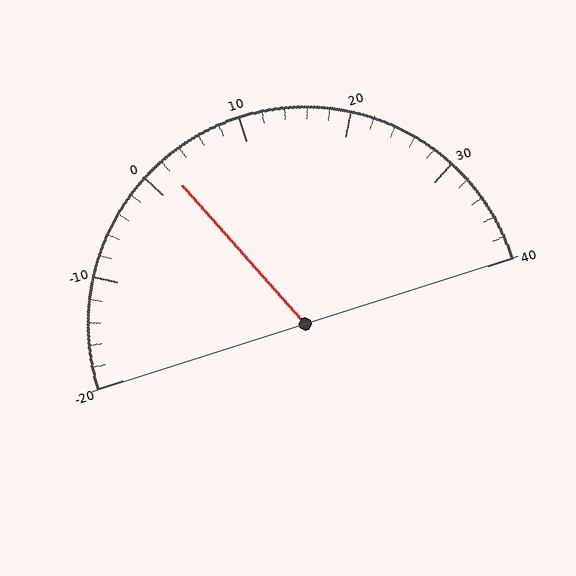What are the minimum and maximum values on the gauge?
The gauge ranges from -20 to 40.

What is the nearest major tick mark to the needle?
The nearest major tick mark is 0.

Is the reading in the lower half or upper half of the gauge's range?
The reading is in the lower half of the range (-20 to 40).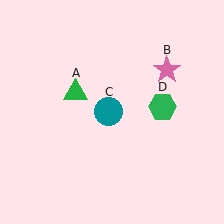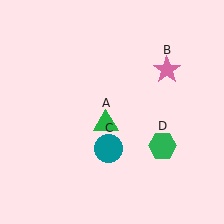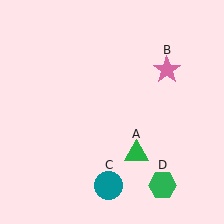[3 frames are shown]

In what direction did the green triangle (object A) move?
The green triangle (object A) moved down and to the right.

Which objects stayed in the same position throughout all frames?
Pink star (object B) remained stationary.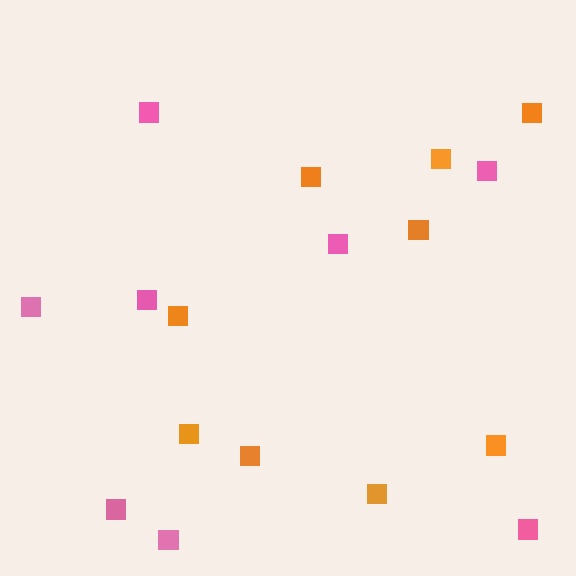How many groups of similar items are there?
There are 2 groups: one group of pink squares (8) and one group of orange squares (9).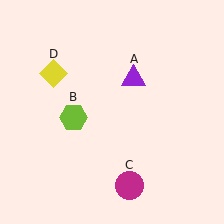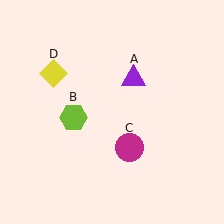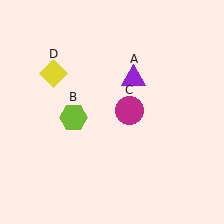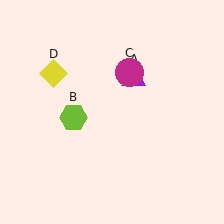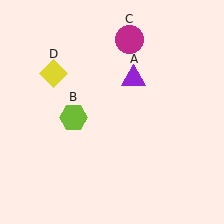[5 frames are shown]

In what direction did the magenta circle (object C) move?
The magenta circle (object C) moved up.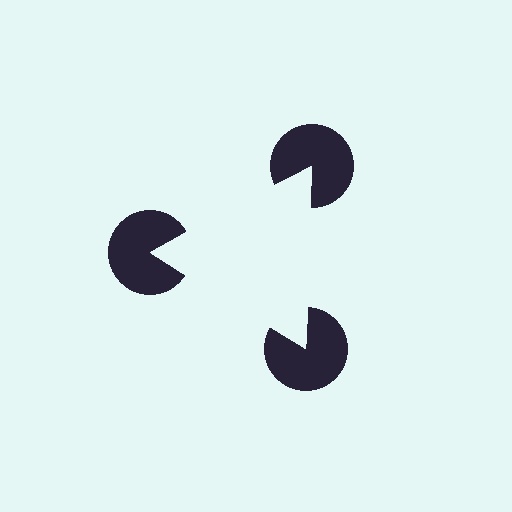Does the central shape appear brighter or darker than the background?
It typically appears slightly brighter than the background, even though no actual brightness change is drawn.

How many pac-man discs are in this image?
There are 3 — one at each vertex of the illusory triangle.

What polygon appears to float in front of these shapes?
An illusory triangle — its edges are inferred from the aligned wedge cuts in the pac-man discs, not physically drawn.